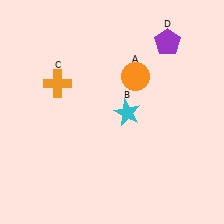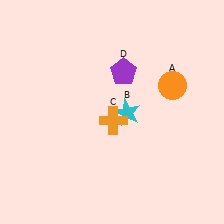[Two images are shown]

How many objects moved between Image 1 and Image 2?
3 objects moved between the two images.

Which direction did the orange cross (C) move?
The orange cross (C) moved right.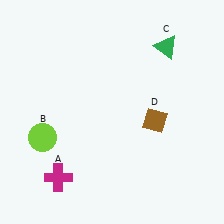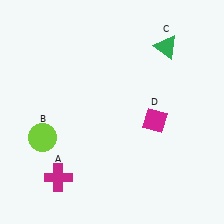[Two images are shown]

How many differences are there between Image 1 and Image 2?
There is 1 difference between the two images.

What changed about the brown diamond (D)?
In Image 1, D is brown. In Image 2, it changed to magenta.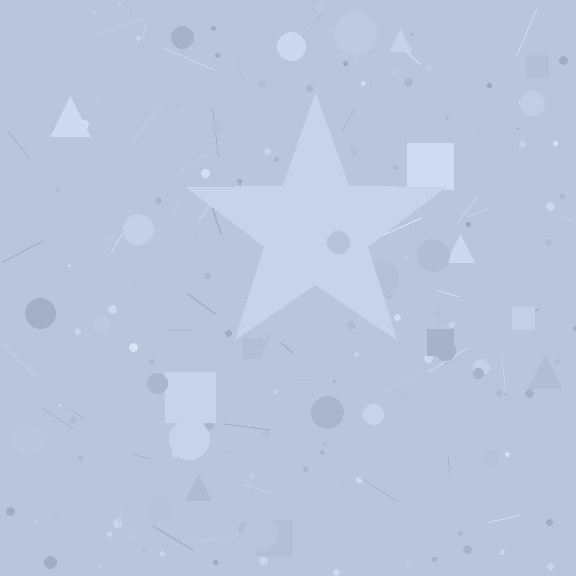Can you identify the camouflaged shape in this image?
The camouflaged shape is a star.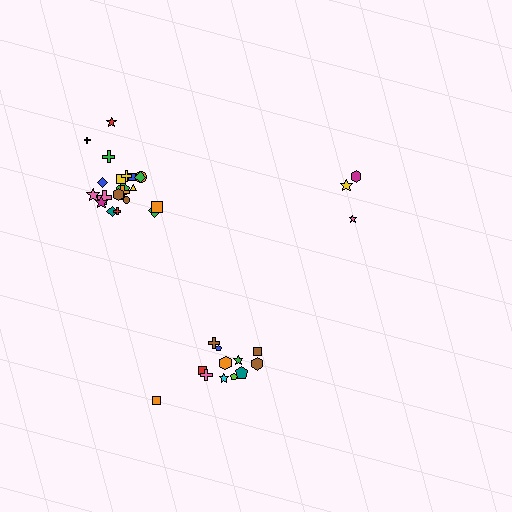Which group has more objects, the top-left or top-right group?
The top-left group.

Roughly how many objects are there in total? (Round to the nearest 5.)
Roughly 35 objects in total.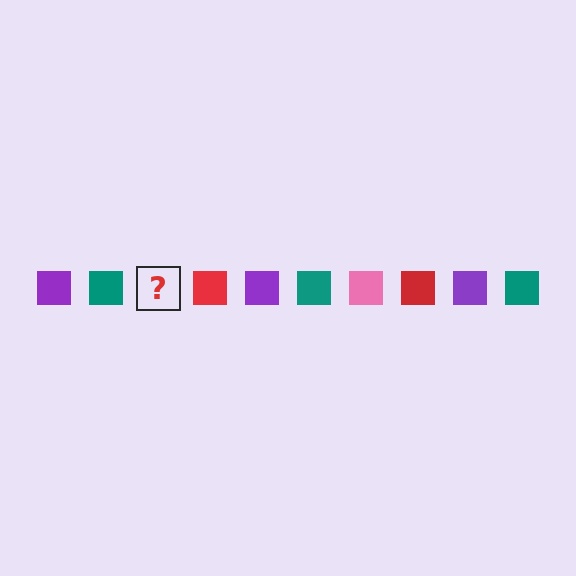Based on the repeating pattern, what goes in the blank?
The blank should be a pink square.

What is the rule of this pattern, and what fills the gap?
The rule is that the pattern cycles through purple, teal, pink, red squares. The gap should be filled with a pink square.